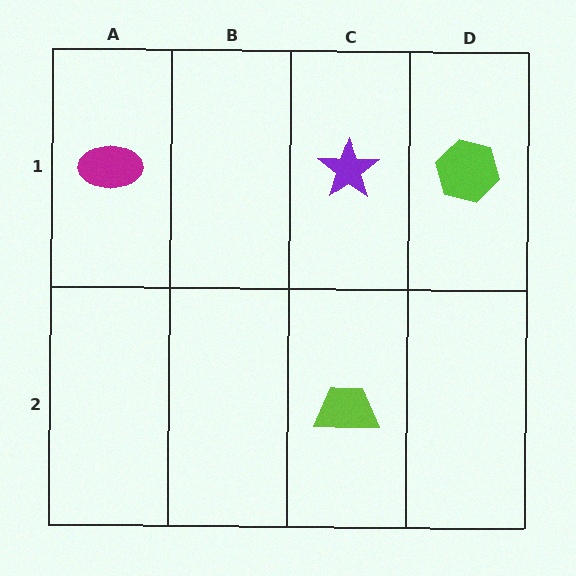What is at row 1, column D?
A lime hexagon.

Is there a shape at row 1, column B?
No, that cell is empty.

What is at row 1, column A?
A magenta ellipse.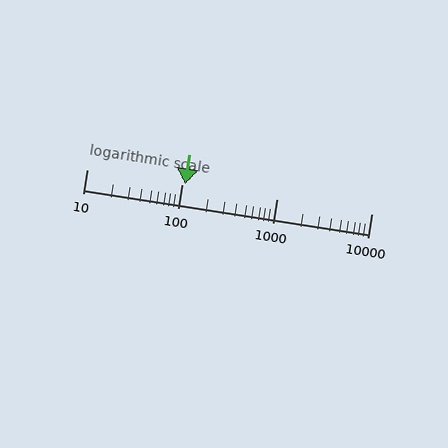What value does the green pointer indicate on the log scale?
The pointer indicates approximately 110.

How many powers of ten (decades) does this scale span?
The scale spans 3 decades, from 10 to 10000.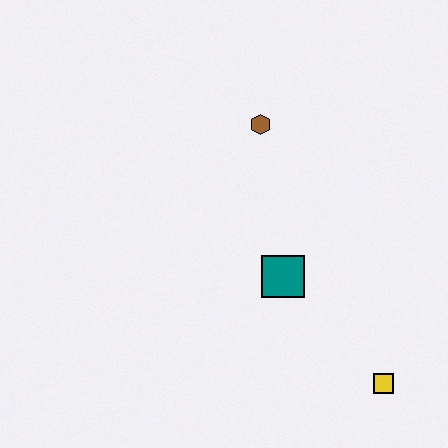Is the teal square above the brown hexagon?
No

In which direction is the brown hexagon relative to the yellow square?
The brown hexagon is above the yellow square.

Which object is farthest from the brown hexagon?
The yellow square is farthest from the brown hexagon.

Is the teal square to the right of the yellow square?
No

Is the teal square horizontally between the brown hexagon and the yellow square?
Yes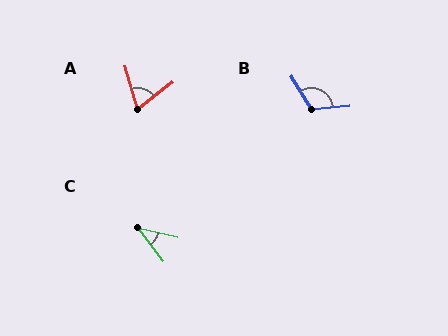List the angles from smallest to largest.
C (40°), A (68°), B (116°).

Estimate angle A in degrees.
Approximately 68 degrees.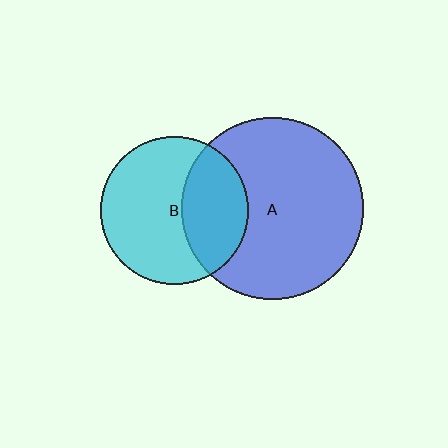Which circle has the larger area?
Circle A (blue).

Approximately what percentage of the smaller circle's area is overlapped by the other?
Approximately 35%.